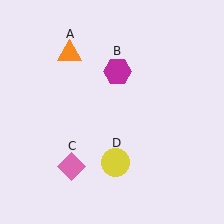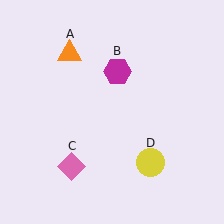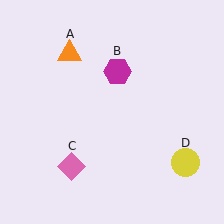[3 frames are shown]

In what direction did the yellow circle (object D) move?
The yellow circle (object D) moved right.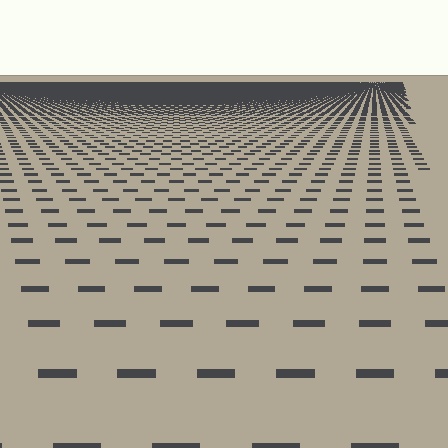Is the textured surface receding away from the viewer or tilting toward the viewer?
The surface is receding away from the viewer. Texture elements get smaller and denser toward the top.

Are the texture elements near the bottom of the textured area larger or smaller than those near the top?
Larger. Near the bottom, elements are closer to the viewer and appear at a bigger on-screen size.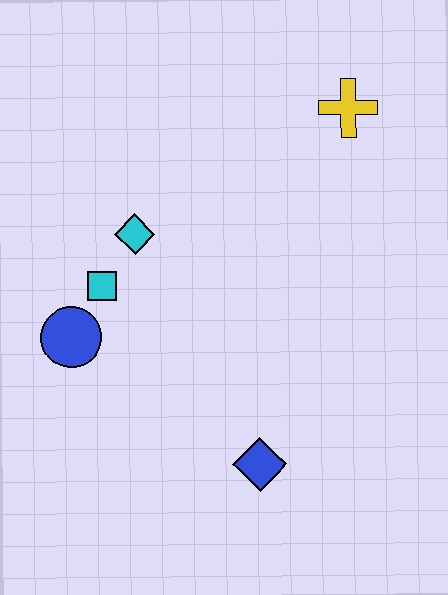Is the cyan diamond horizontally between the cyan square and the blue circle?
No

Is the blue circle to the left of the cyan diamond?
Yes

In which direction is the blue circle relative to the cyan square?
The blue circle is below the cyan square.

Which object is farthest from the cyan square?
The yellow cross is farthest from the cyan square.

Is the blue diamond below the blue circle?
Yes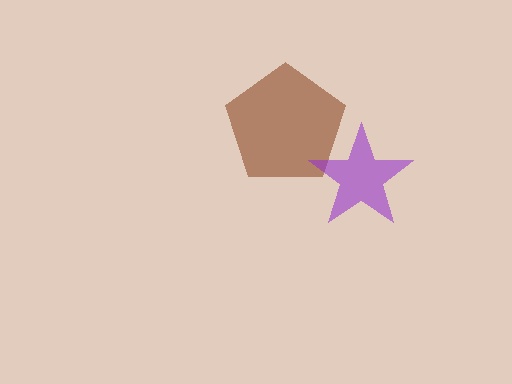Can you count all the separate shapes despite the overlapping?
Yes, there are 2 separate shapes.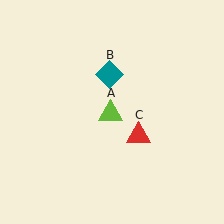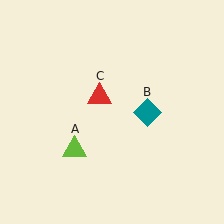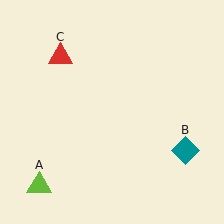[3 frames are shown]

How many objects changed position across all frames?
3 objects changed position: lime triangle (object A), teal diamond (object B), red triangle (object C).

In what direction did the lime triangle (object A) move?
The lime triangle (object A) moved down and to the left.